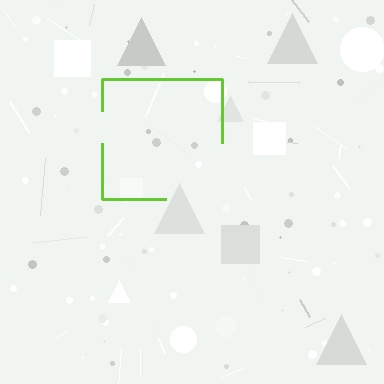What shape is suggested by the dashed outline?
The dashed outline suggests a square.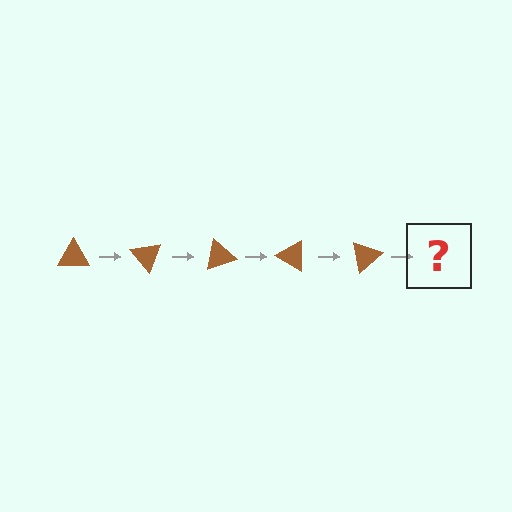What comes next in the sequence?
The next element should be a brown triangle rotated 250 degrees.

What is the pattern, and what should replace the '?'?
The pattern is that the triangle rotates 50 degrees each step. The '?' should be a brown triangle rotated 250 degrees.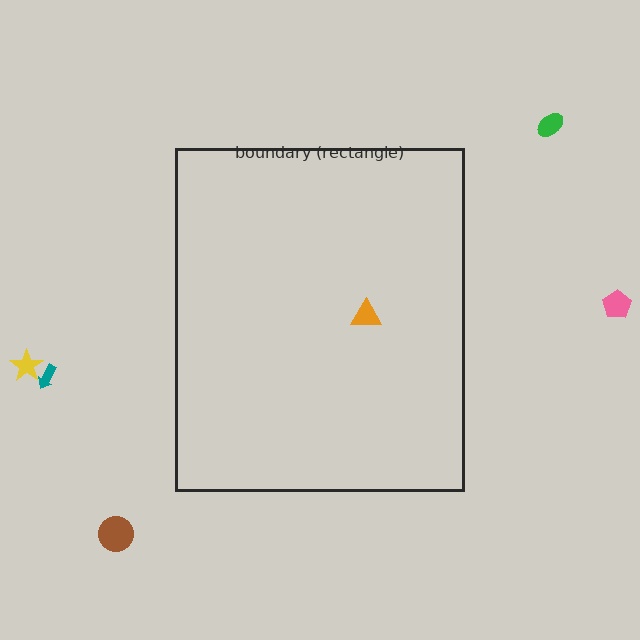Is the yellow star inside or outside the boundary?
Outside.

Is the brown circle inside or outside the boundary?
Outside.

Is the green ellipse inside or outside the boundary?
Outside.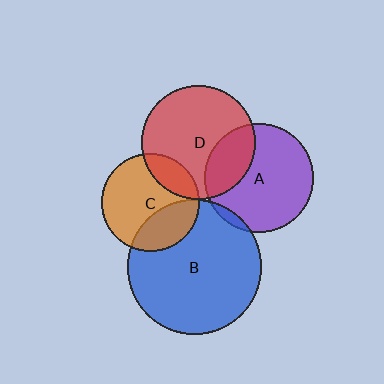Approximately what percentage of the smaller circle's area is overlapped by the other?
Approximately 30%.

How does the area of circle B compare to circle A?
Approximately 1.5 times.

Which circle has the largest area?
Circle B (blue).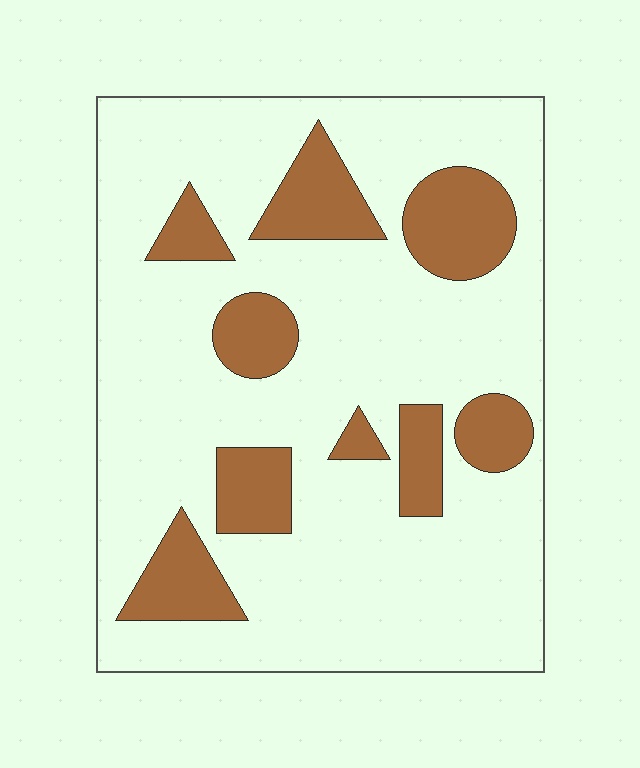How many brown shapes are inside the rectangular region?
9.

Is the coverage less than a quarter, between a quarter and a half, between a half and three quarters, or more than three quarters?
Less than a quarter.